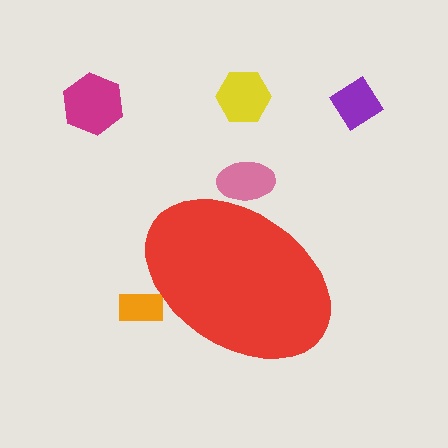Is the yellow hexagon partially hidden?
No, the yellow hexagon is fully visible.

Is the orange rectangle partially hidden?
Yes, the orange rectangle is partially hidden behind the red ellipse.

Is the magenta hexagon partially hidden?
No, the magenta hexagon is fully visible.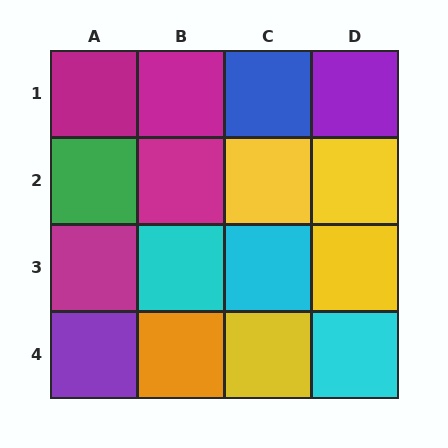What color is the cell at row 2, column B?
Magenta.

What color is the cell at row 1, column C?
Blue.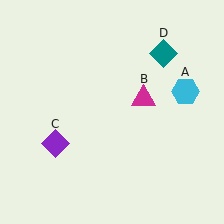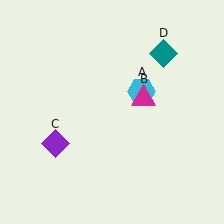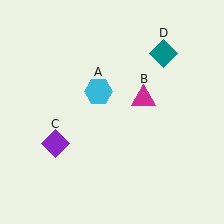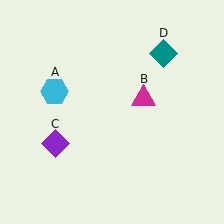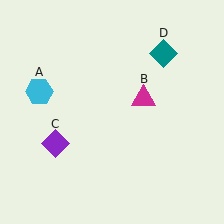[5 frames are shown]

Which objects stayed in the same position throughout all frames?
Magenta triangle (object B) and purple diamond (object C) and teal diamond (object D) remained stationary.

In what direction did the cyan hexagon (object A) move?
The cyan hexagon (object A) moved left.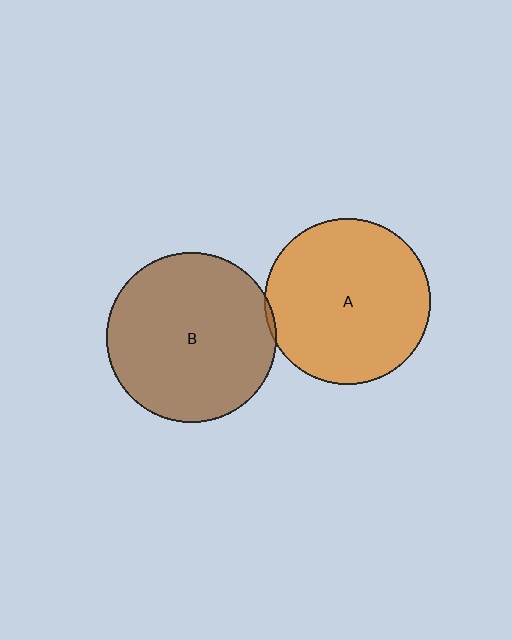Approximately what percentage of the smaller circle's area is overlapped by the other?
Approximately 5%.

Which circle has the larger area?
Circle B (brown).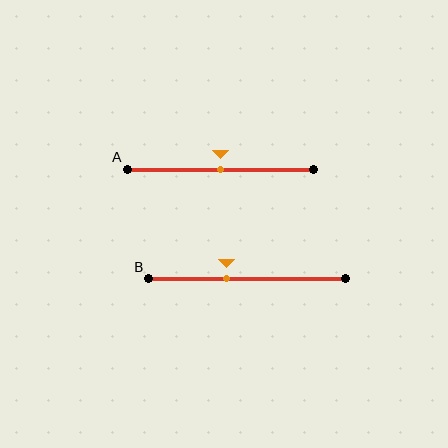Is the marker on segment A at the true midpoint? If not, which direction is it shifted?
Yes, the marker on segment A is at the true midpoint.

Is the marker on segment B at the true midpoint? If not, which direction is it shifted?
No, the marker on segment B is shifted to the left by about 10% of the segment length.